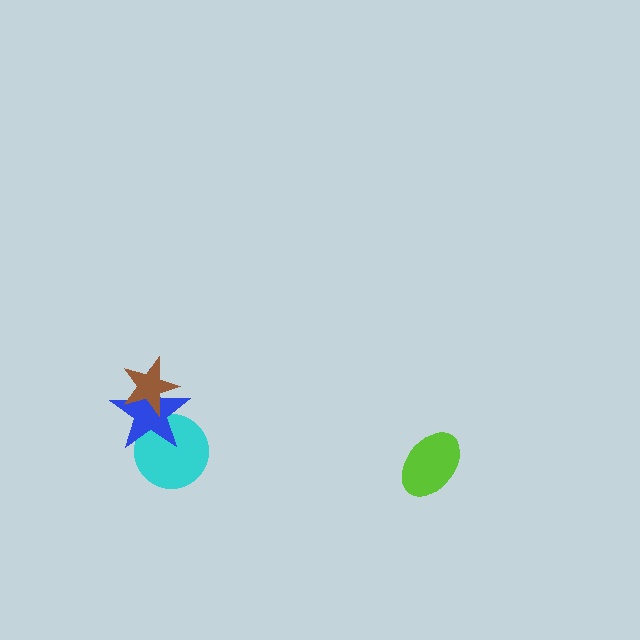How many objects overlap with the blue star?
2 objects overlap with the blue star.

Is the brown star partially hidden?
No, no other shape covers it.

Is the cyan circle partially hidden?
Yes, it is partially covered by another shape.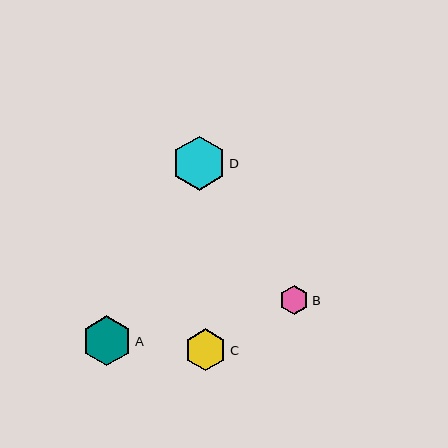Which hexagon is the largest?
Hexagon D is the largest with a size of approximately 54 pixels.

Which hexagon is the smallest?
Hexagon B is the smallest with a size of approximately 29 pixels.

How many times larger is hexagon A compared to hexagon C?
Hexagon A is approximately 1.2 times the size of hexagon C.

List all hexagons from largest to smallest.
From largest to smallest: D, A, C, B.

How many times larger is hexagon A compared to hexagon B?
Hexagon A is approximately 1.7 times the size of hexagon B.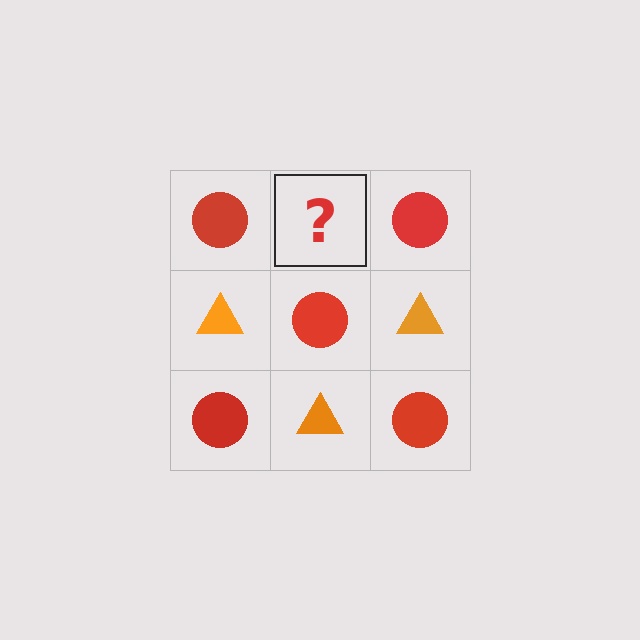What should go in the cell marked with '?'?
The missing cell should contain an orange triangle.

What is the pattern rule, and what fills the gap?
The rule is that it alternates red circle and orange triangle in a checkerboard pattern. The gap should be filled with an orange triangle.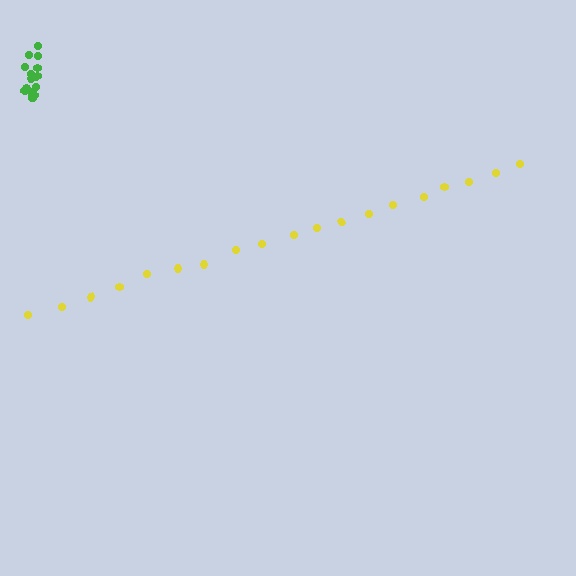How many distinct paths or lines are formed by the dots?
There are 2 distinct paths.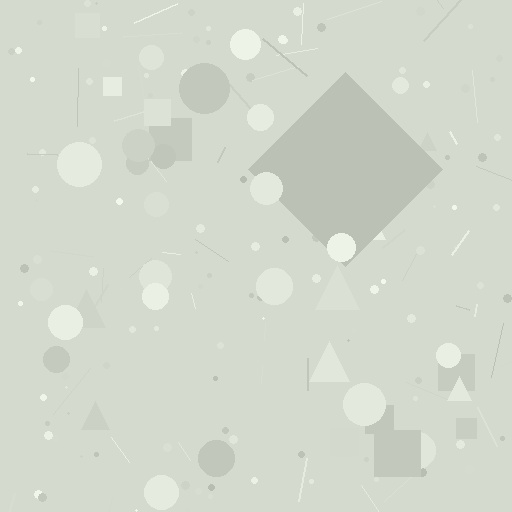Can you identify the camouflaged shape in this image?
The camouflaged shape is a diamond.